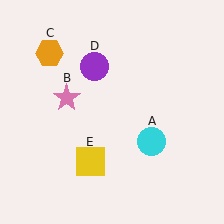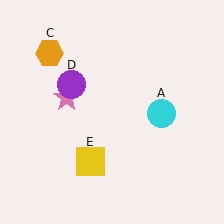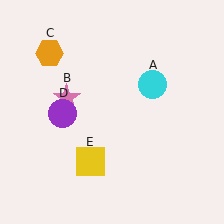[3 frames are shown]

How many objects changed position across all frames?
2 objects changed position: cyan circle (object A), purple circle (object D).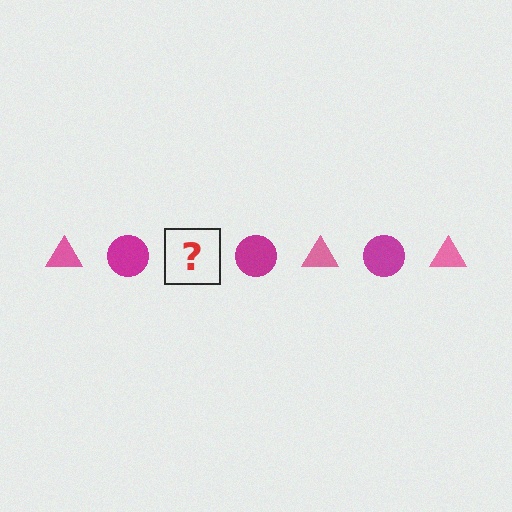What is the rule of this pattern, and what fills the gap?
The rule is that the pattern alternates between pink triangle and magenta circle. The gap should be filled with a pink triangle.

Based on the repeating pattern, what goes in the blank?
The blank should be a pink triangle.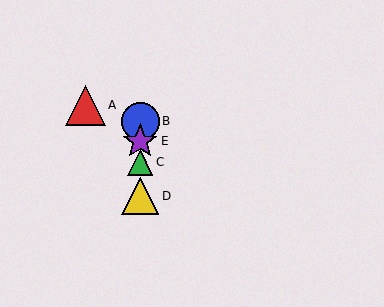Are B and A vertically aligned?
No, B is at x≈140 and A is at x≈85.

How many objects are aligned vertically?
4 objects (B, C, D, E) are aligned vertically.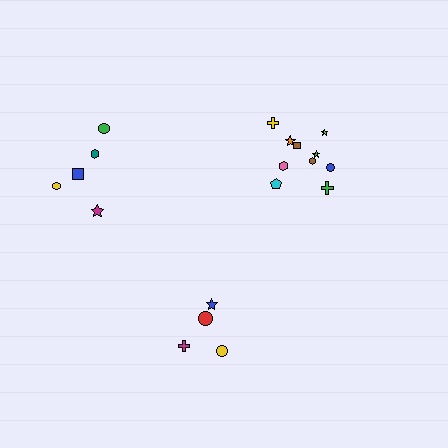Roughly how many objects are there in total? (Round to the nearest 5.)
Roughly 20 objects in total.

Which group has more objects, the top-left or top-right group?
The top-right group.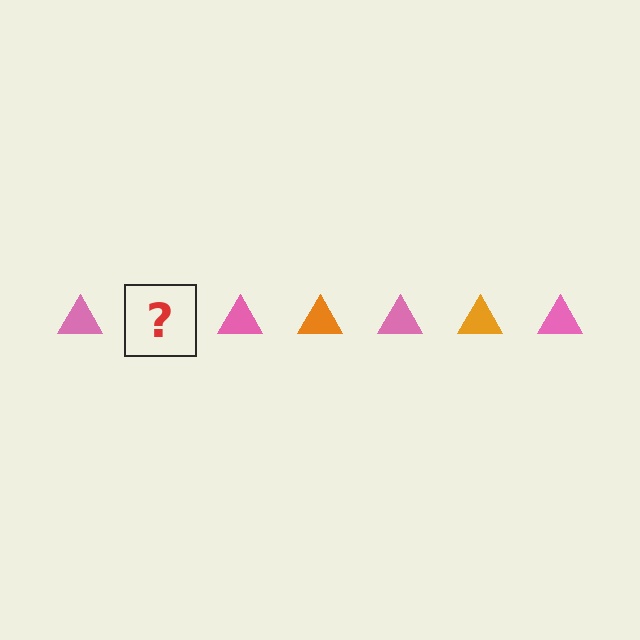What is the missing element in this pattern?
The missing element is an orange triangle.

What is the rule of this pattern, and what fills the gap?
The rule is that the pattern cycles through pink, orange triangles. The gap should be filled with an orange triangle.